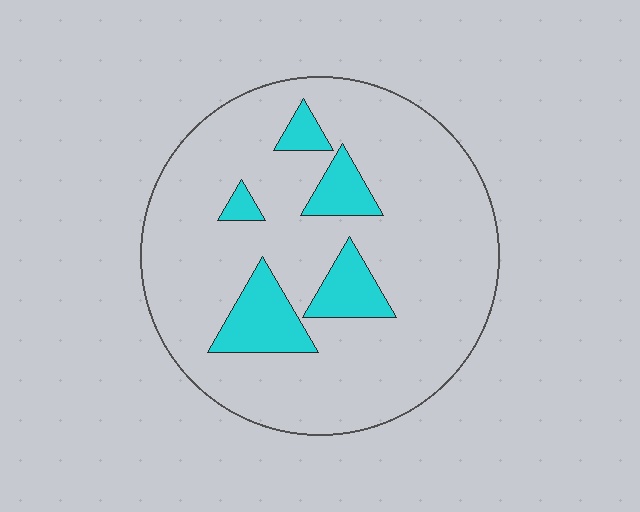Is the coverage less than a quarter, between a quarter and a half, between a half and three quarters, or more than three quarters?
Less than a quarter.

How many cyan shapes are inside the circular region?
5.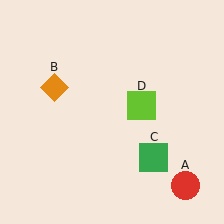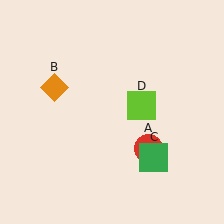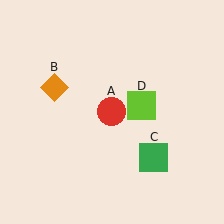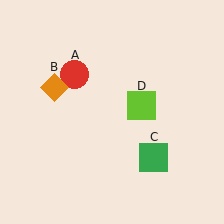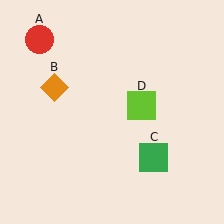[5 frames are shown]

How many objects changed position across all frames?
1 object changed position: red circle (object A).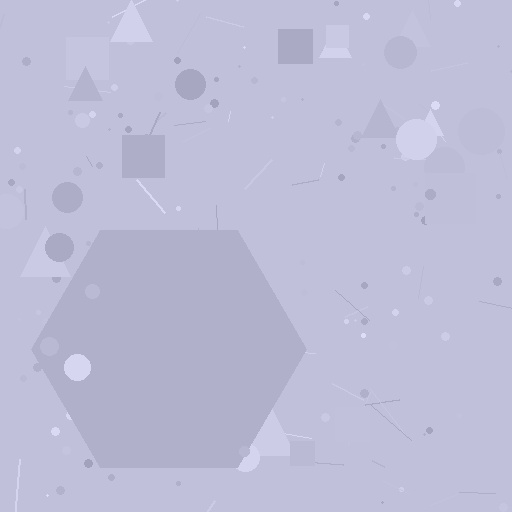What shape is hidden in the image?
A hexagon is hidden in the image.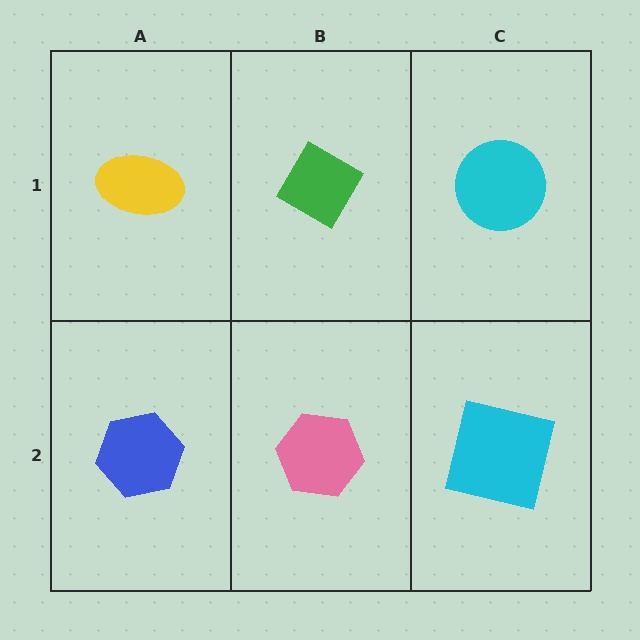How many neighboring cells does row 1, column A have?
2.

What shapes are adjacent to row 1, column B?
A pink hexagon (row 2, column B), a yellow ellipse (row 1, column A), a cyan circle (row 1, column C).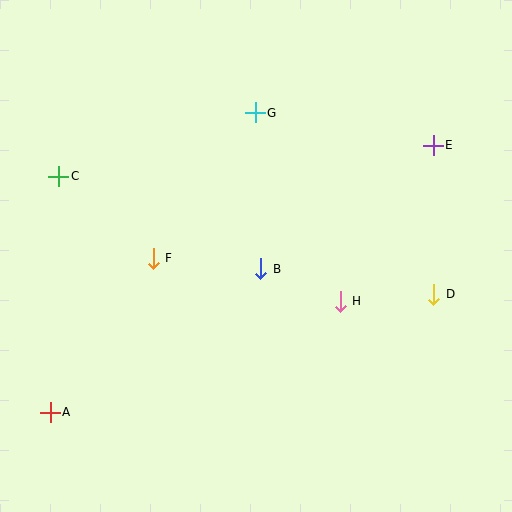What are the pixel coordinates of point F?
Point F is at (153, 258).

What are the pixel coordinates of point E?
Point E is at (433, 145).